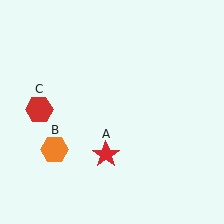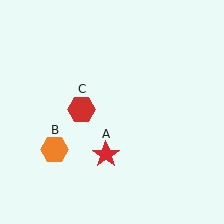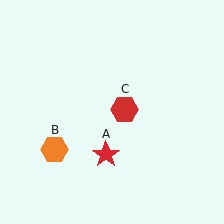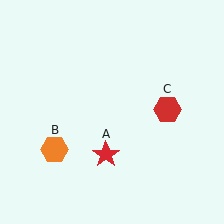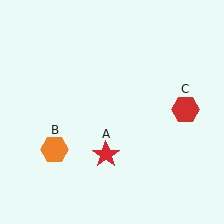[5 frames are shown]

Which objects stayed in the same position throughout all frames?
Red star (object A) and orange hexagon (object B) remained stationary.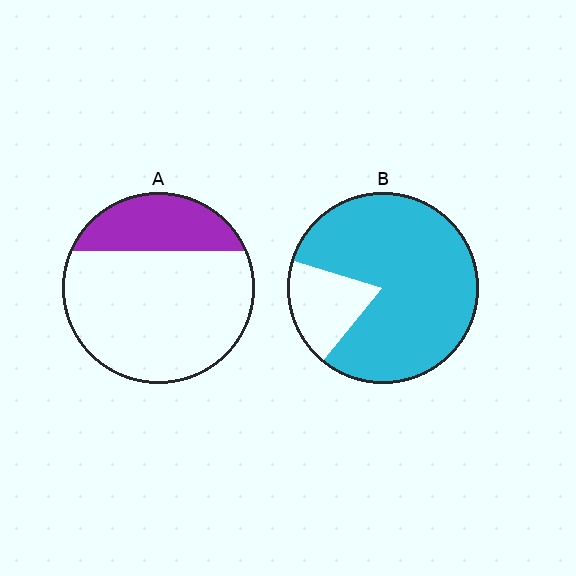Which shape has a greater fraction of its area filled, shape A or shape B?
Shape B.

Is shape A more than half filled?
No.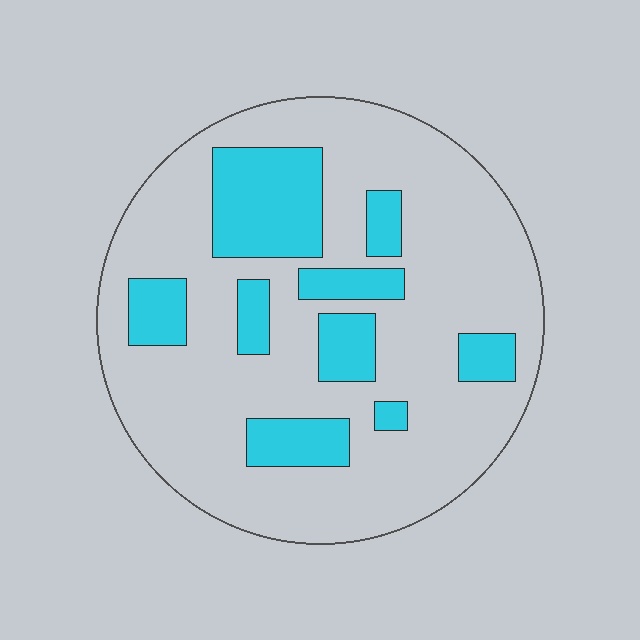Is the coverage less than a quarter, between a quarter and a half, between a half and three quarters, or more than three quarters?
Less than a quarter.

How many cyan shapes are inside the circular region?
9.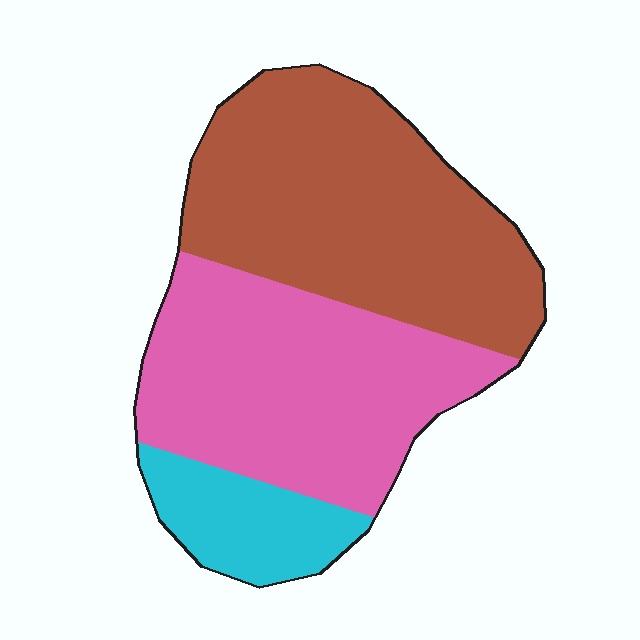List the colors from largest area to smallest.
From largest to smallest: brown, pink, cyan.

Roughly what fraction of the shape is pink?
Pink covers 41% of the shape.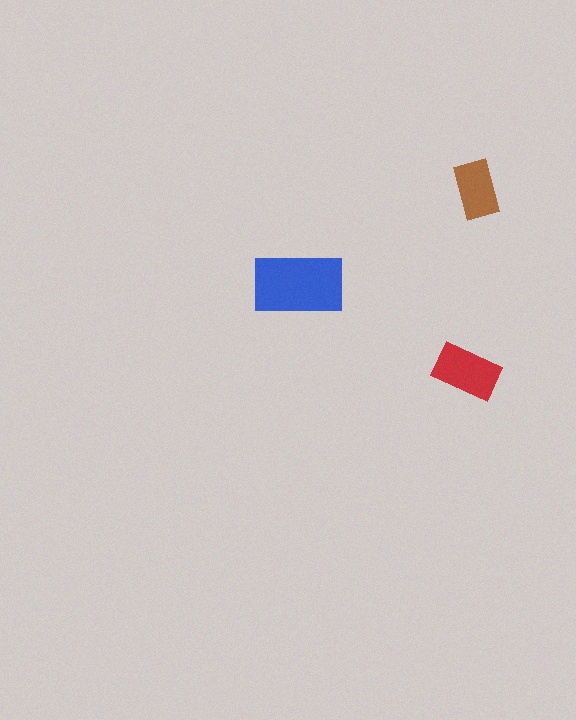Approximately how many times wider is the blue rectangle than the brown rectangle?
About 1.5 times wider.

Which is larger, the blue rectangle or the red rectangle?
The blue one.